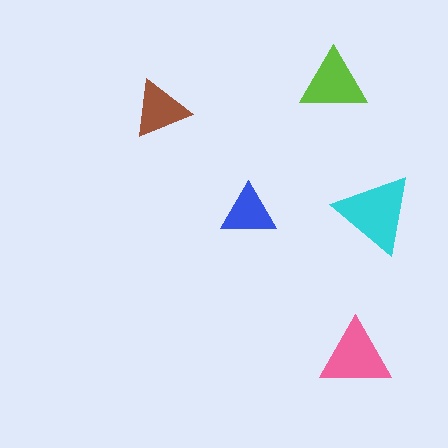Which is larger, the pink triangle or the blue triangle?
The pink one.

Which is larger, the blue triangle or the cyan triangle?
The cyan one.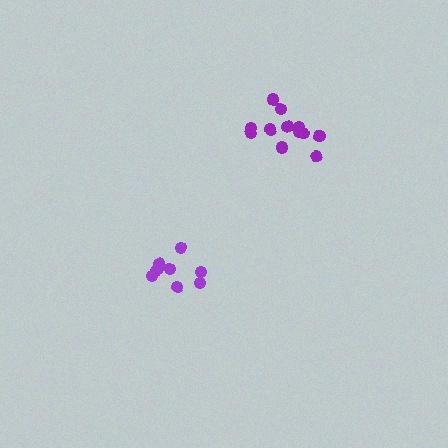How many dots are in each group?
Group 1: 9 dots, Group 2: 12 dots (21 total).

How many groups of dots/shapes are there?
There are 2 groups.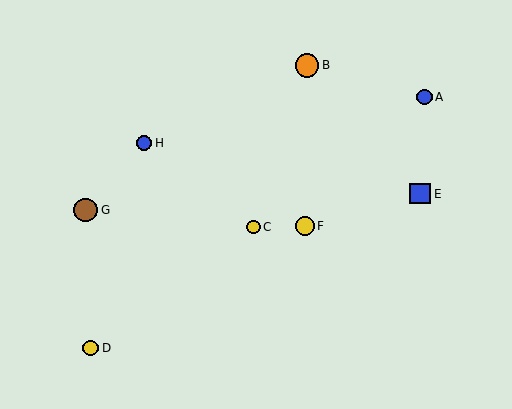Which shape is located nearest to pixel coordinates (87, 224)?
The brown circle (labeled G) at (86, 210) is nearest to that location.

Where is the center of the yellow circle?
The center of the yellow circle is at (305, 226).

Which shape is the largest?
The brown circle (labeled G) is the largest.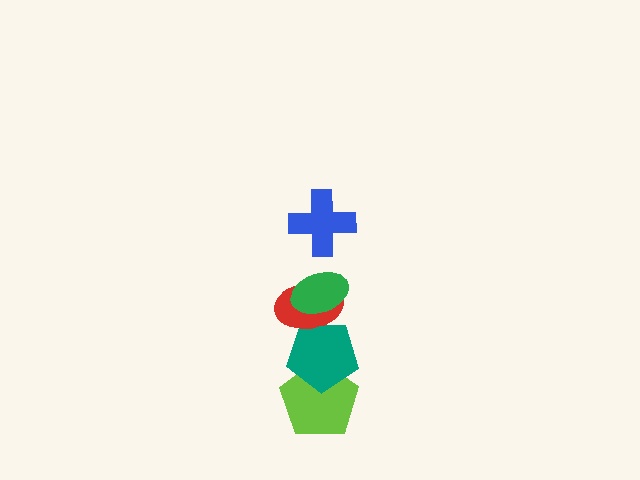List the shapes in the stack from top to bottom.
From top to bottom: the blue cross, the green ellipse, the red ellipse, the teal pentagon, the lime pentagon.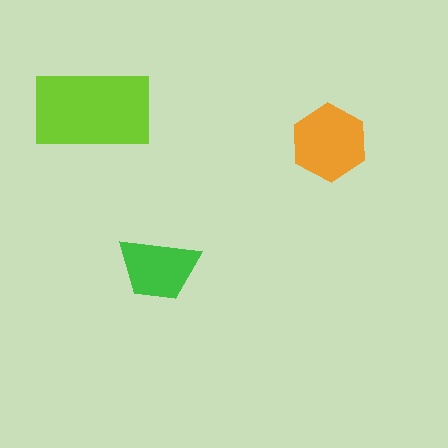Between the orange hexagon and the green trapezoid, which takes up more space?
The orange hexagon.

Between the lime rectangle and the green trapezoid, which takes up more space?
The lime rectangle.